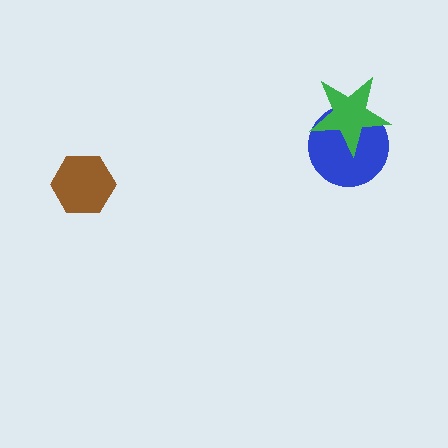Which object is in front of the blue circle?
The green star is in front of the blue circle.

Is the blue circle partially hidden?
Yes, it is partially covered by another shape.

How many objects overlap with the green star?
1 object overlaps with the green star.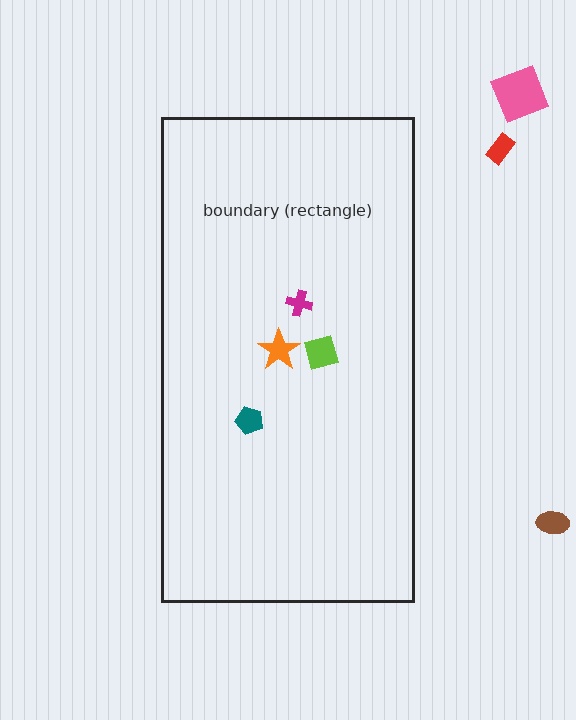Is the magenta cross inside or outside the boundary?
Inside.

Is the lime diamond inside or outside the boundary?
Inside.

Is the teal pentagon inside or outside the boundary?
Inside.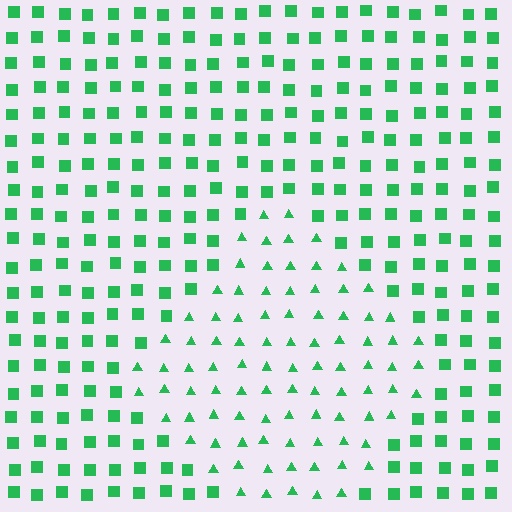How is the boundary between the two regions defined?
The boundary is defined by a change in element shape: triangles inside vs. squares outside. All elements share the same color and spacing.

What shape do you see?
I see a diamond.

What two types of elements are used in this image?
The image uses triangles inside the diamond region and squares outside it.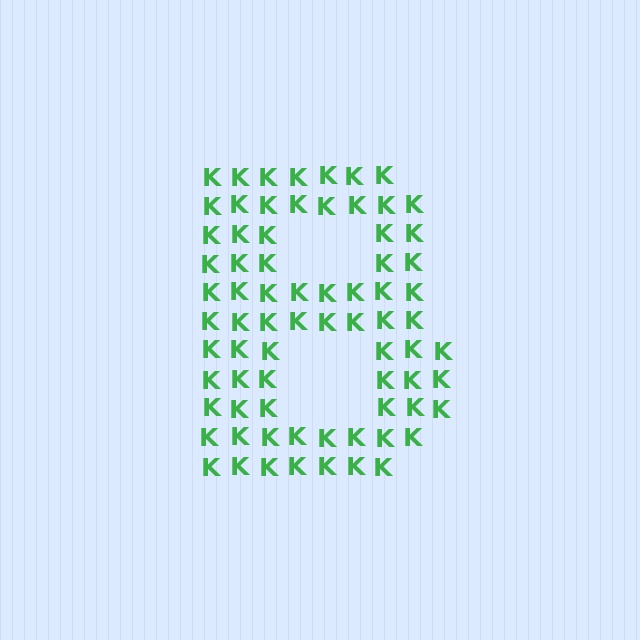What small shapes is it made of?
It is made of small letter K's.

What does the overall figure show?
The overall figure shows the letter B.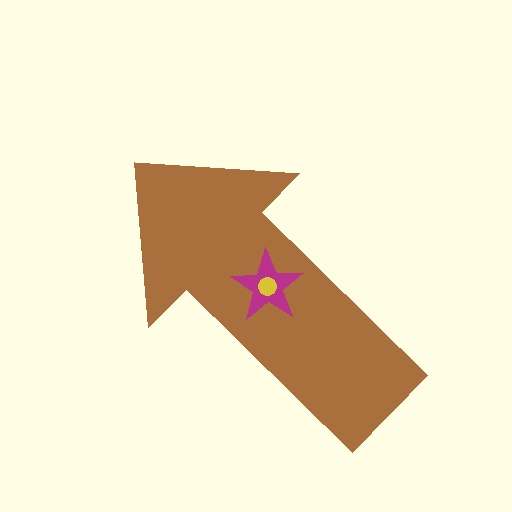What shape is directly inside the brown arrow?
The magenta star.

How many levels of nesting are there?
3.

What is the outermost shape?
The brown arrow.